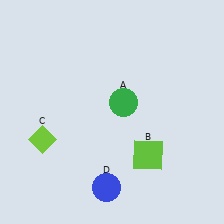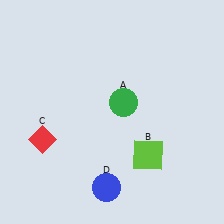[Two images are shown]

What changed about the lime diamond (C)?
In Image 1, C is lime. In Image 2, it changed to red.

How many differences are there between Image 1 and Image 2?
There is 1 difference between the two images.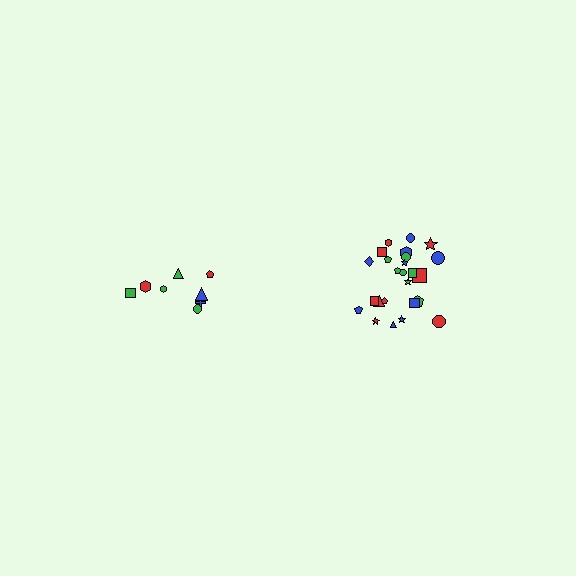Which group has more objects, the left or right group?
The right group.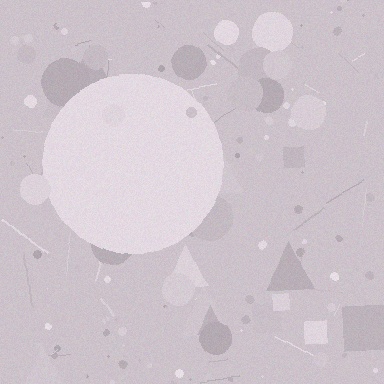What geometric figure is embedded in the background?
A circle is embedded in the background.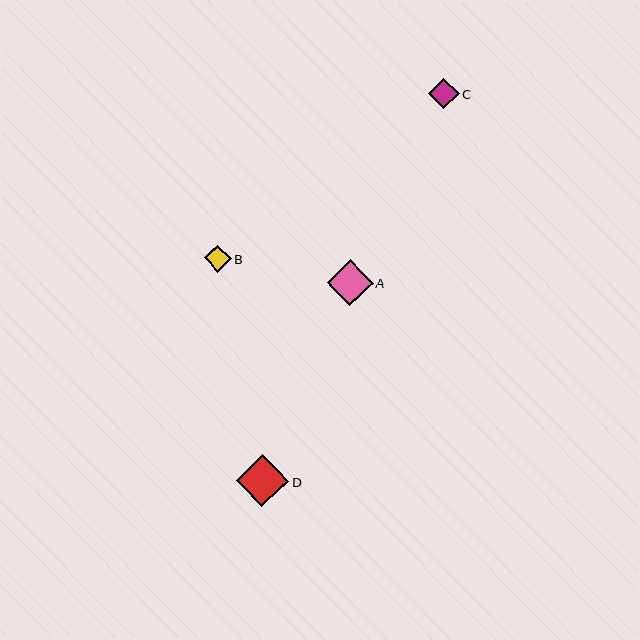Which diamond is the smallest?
Diamond B is the smallest with a size of approximately 26 pixels.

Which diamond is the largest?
Diamond D is the largest with a size of approximately 52 pixels.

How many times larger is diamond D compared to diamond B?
Diamond D is approximately 2.0 times the size of diamond B.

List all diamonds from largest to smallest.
From largest to smallest: D, A, C, B.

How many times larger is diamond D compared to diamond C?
Diamond D is approximately 1.7 times the size of diamond C.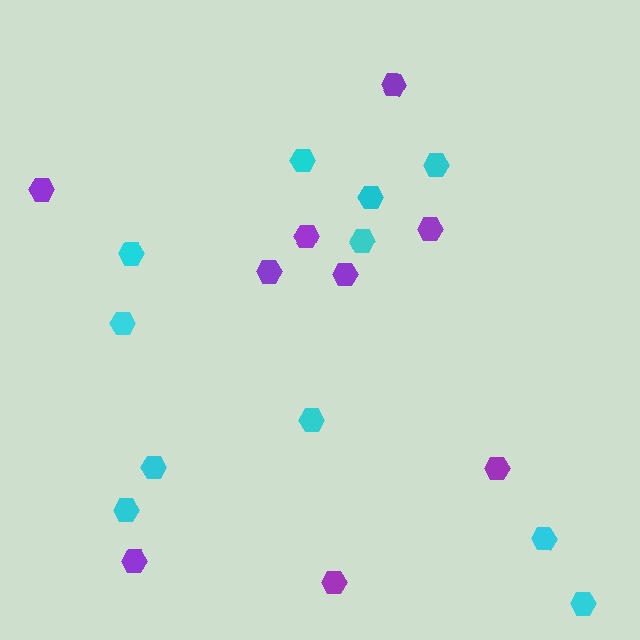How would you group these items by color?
There are 2 groups: one group of purple hexagons (9) and one group of cyan hexagons (11).